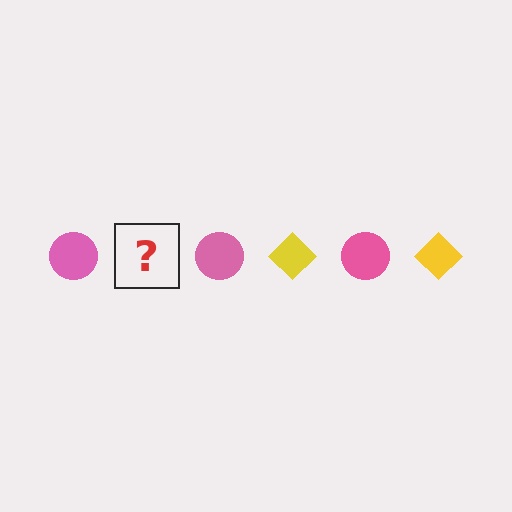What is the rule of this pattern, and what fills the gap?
The rule is that the pattern alternates between pink circle and yellow diamond. The gap should be filled with a yellow diamond.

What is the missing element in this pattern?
The missing element is a yellow diamond.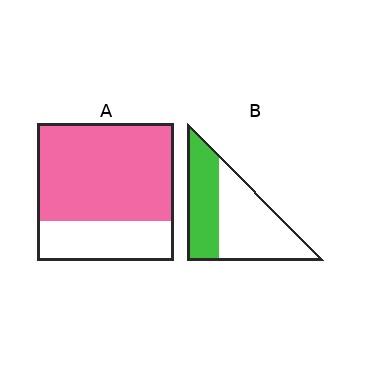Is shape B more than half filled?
No.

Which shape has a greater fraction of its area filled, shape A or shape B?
Shape A.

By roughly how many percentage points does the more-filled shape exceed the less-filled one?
By roughly 30 percentage points (A over B).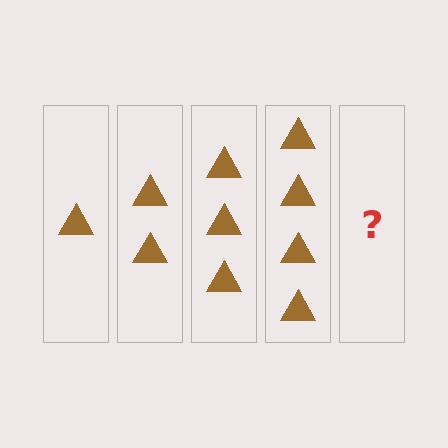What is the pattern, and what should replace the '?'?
The pattern is that each step adds one more triangle. The '?' should be 5 triangles.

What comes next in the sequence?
The next element should be 5 triangles.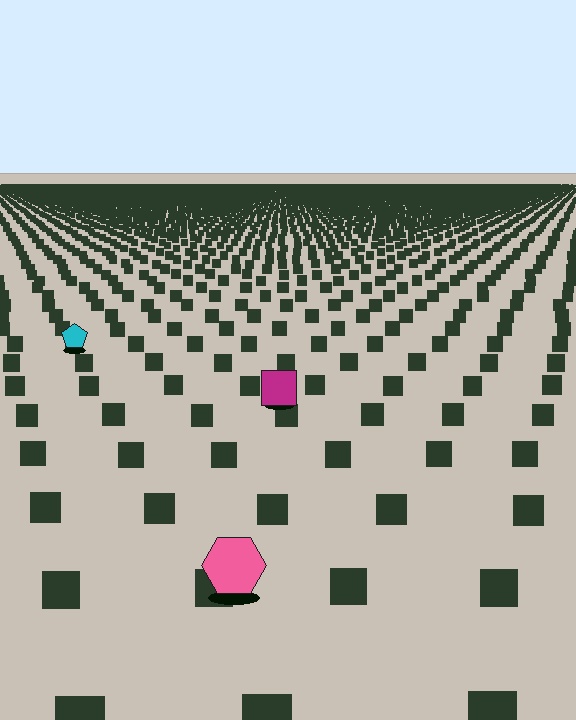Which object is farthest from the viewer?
The cyan pentagon is farthest from the viewer. It appears smaller and the ground texture around it is denser.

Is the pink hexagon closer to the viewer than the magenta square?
Yes. The pink hexagon is closer — you can tell from the texture gradient: the ground texture is coarser near it.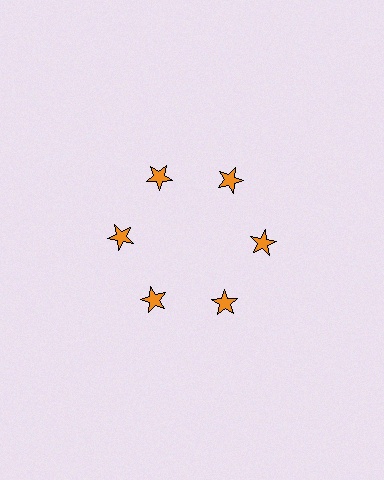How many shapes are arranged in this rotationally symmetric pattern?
There are 6 shapes, arranged in 6 groups of 1.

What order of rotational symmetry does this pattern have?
This pattern has 6-fold rotational symmetry.